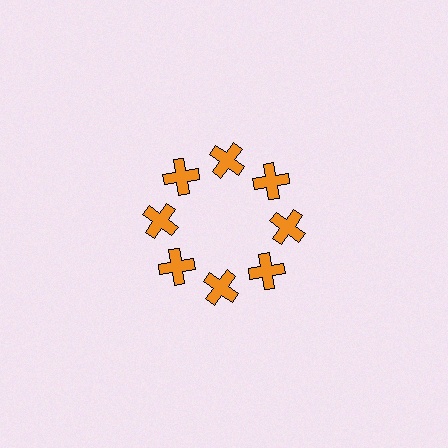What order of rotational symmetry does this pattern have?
This pattern has 8-fold rotational symmetry.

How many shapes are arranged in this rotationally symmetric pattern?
There are 8 shapes, arranged in 8 groups of 1.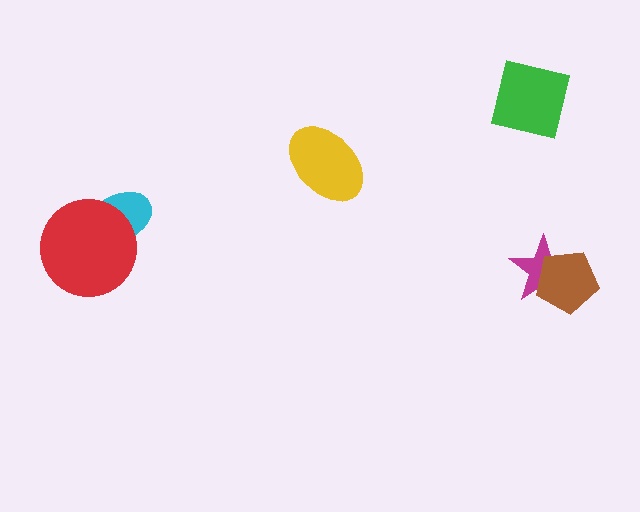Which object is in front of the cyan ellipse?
The red circle is in front of the cyan ellipse.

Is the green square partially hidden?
No, no other shape covers it.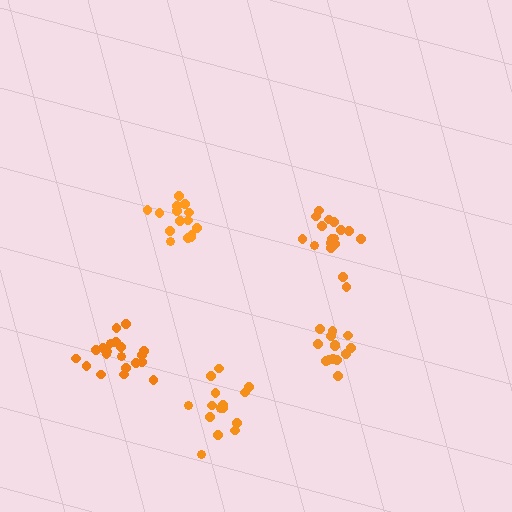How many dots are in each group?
Group 1: 17 dots, Group 2: 14 dots, Group 3: 20 dots, Group 4: 16 dots, Group 5: 15 dots (82 total).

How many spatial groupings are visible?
There are 5 spatial groupings.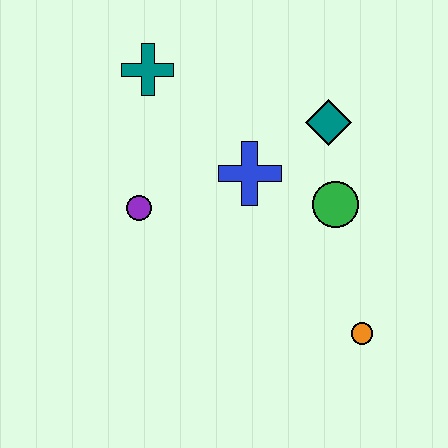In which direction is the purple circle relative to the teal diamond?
The purple circle is to the left of the teal diamond.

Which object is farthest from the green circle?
The teal cross is farthest from the green circle.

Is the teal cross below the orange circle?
No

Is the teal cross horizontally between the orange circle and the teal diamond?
No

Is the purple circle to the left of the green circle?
Yes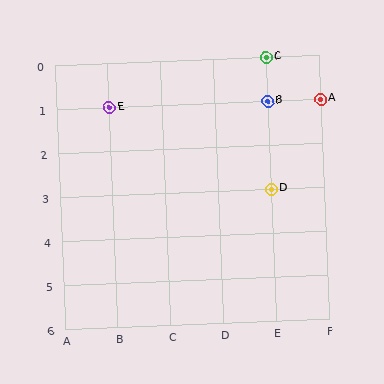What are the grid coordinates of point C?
Point C is at grid coordinates (E, 0).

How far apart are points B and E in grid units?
Points B and E are 3 columns apart.